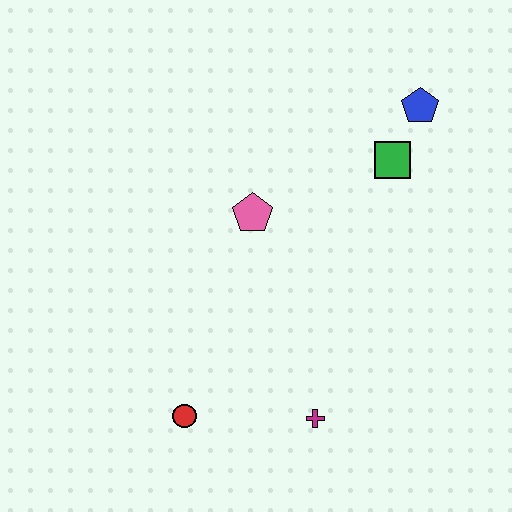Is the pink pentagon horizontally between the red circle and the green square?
Yes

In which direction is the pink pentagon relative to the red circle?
The pink pentagon is above the red circle.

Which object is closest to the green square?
The blue pentagon is closest to the green square.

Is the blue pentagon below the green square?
No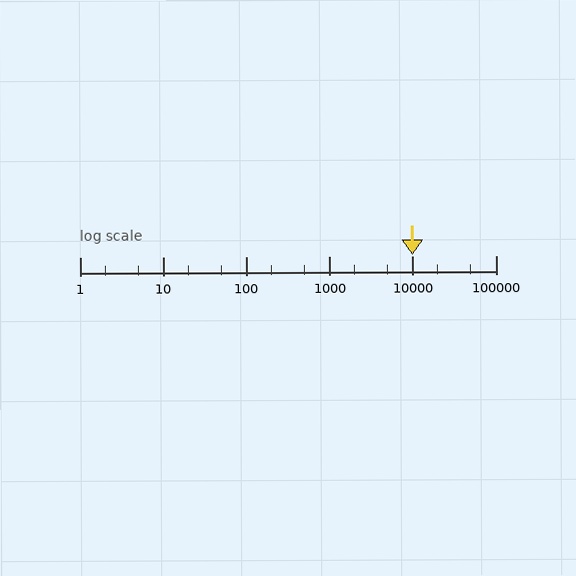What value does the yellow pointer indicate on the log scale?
The pointer indicates approximately 10000.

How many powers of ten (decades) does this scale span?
The scale spans 5 decades, from 1 to 100000.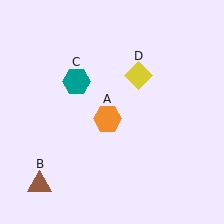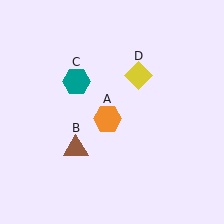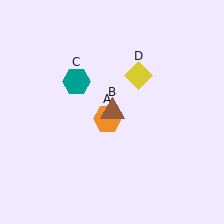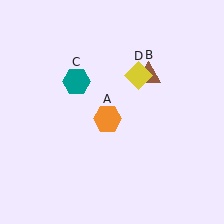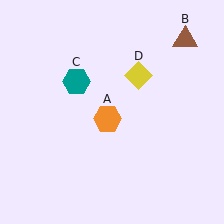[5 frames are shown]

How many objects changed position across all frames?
1 object changed position: brown triangle (object B).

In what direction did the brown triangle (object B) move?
The brown triangle (object B) moved up and to the right.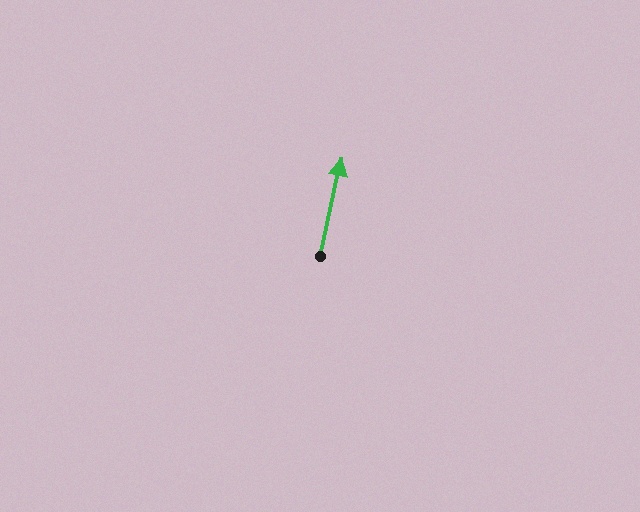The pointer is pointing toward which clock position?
Roughly 12 o'clock.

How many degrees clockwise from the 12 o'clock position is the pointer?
Approximately 13 degrees.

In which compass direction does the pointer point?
North.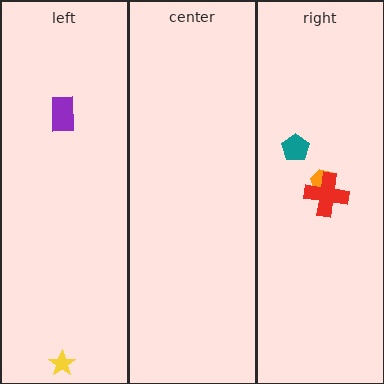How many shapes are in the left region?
2.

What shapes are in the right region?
The orange hexagon, the teal pentagon, the red cross.